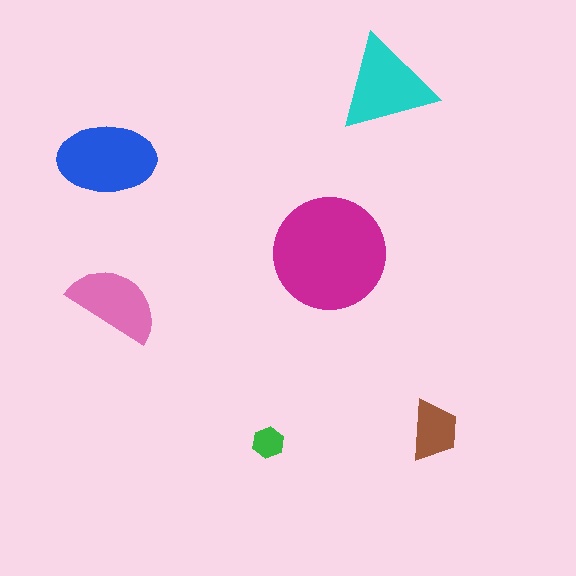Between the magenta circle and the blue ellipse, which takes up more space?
The magenta circle.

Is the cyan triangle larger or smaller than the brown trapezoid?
Larger.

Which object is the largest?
The magenta circle.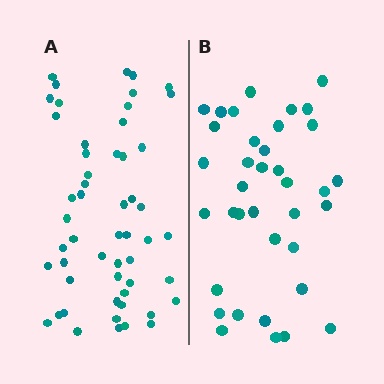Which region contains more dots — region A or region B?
Region A (the left region) has more dots.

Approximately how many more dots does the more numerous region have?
Region A has approximately 15 more dots than region B.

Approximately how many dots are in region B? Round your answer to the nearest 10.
About 40 dots. (The exact count is 37, which rounds to 40.)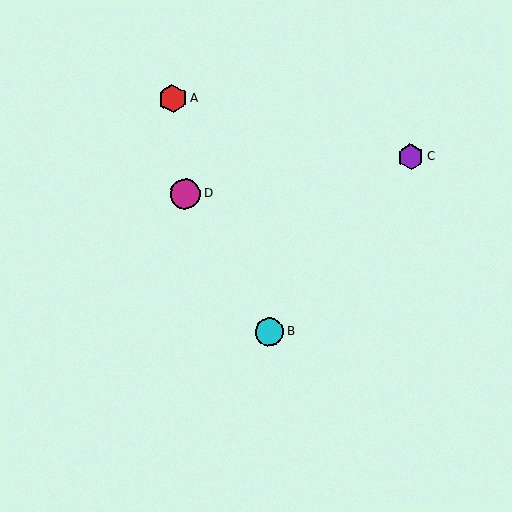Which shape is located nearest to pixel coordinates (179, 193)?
The magenta circle (labeled D) at (186, 194) is nearest to that location.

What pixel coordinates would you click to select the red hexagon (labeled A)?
Click at (173, 99) to select the red hexagon A.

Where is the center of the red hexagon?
The center of the red hexagon is at (173, 99).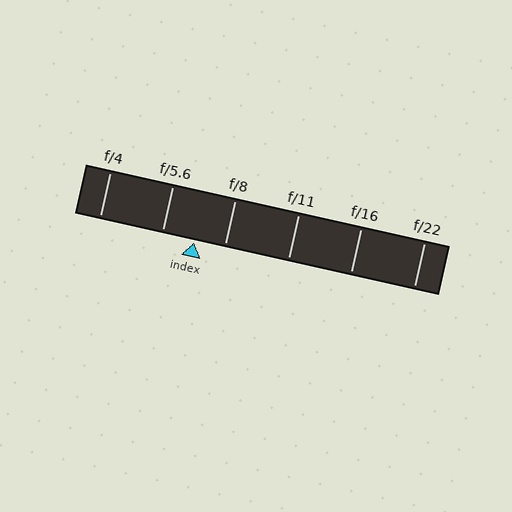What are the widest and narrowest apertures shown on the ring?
The widest aperture shown is f/4 and the narrowest is f/22.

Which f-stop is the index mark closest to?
The index mark is closest to f/8.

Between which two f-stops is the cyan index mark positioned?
The index mark is between f/5.6 and f/8.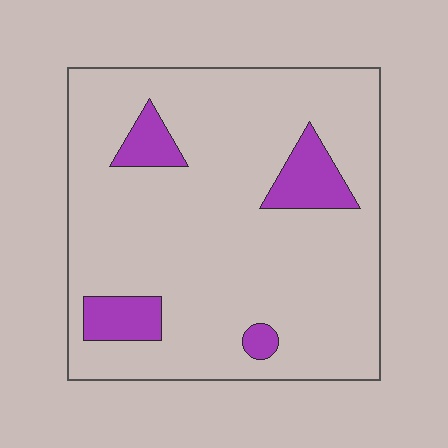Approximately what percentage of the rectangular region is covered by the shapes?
Approximately 10%.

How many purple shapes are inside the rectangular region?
4.